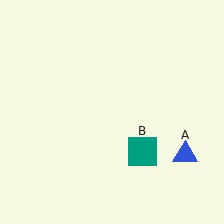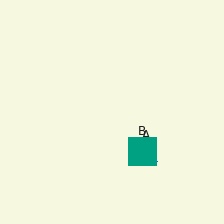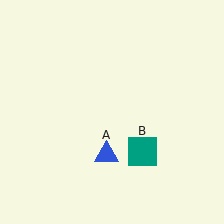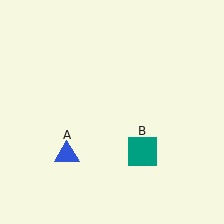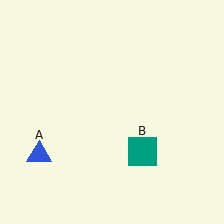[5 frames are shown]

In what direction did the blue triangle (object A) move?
The blue triangle (object A) moved left.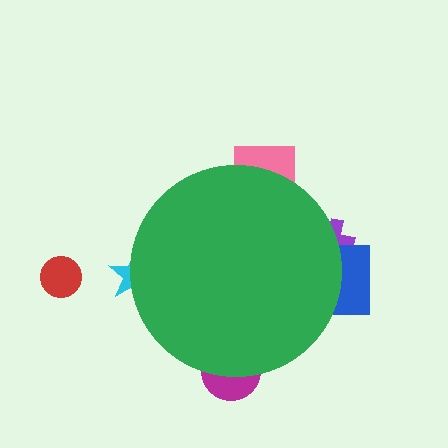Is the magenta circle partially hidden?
Yes, the magenta circle is partially hidden behind the green circle.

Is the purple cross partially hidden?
Yes, the purple cross is partially hidden behind the green circle.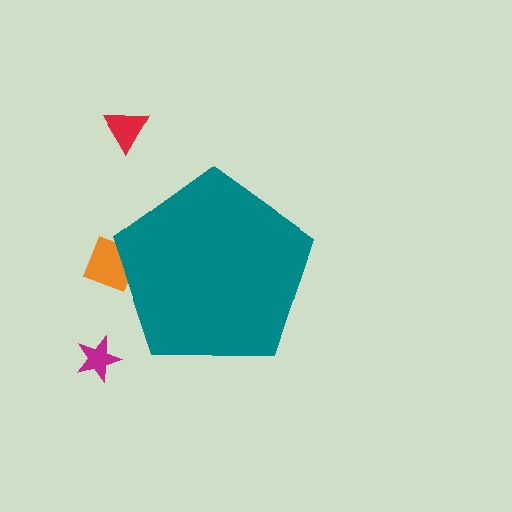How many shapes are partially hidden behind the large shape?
1 shape is partially hidden.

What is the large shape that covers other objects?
A teal pentagon.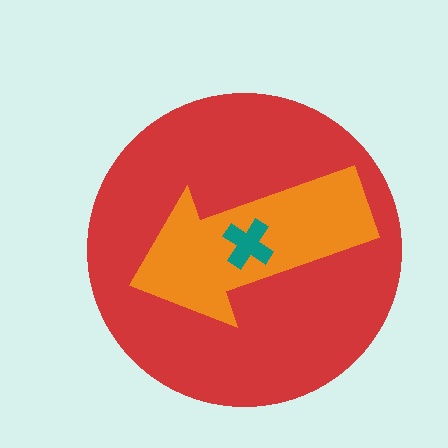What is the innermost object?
The teal cross.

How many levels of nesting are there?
3.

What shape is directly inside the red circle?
The orange arrow.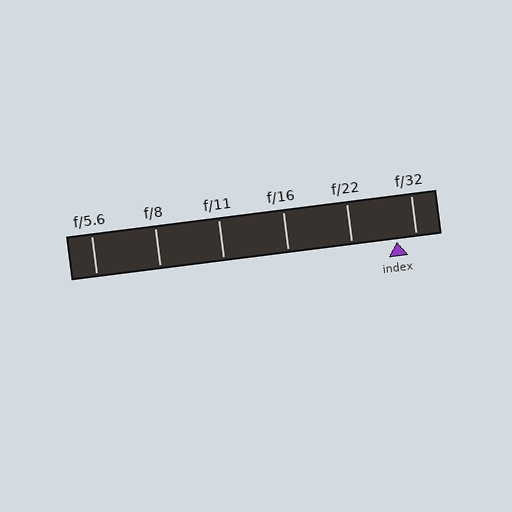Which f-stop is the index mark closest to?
The index mark is closest to f/32.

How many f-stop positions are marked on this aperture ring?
There are 6 f-stop positions marked.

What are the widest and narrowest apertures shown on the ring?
The widest aperture shown is f/5.6 and the narrowest is f/32.